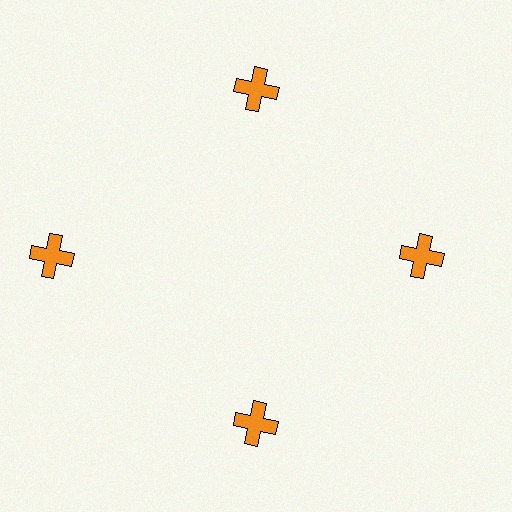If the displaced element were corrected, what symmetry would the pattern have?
It would have 4-fold rotational symmetry — the pattern would map onto itself every 90 degrees.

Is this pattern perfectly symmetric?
No. The 4 orange crosses are arranged in a ring, but one element near the 9 o'clock position is pushed outward from the center, breaking the 4-fold rotational symmetry.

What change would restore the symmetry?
The symmetry would be restored by moving it inward, back onto the ring so that all 4 crosses sit at equal angles and equal distance from the center.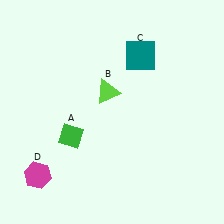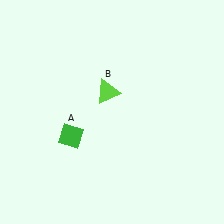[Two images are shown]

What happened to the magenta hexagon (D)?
The magenta hexagon (D) was removed in Image 2. It was in the bottom-left area of Image 1.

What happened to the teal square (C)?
The teal square (C) was removed in Image 2. It was in the top-right area of Image 1.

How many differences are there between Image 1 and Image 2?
There are 2 differences between the two images.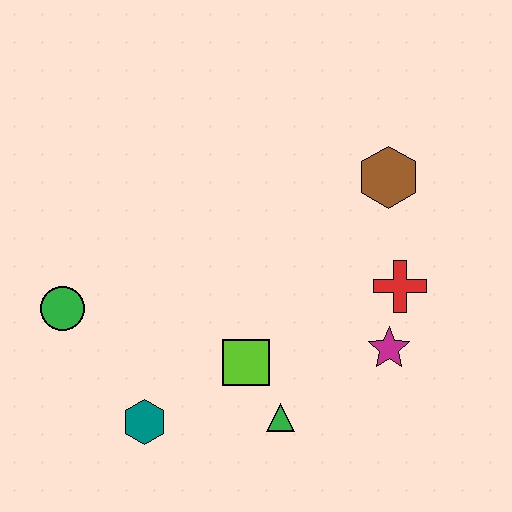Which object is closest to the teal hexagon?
The lime square is closest to the teal hexagon.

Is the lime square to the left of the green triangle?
Yes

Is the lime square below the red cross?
Yes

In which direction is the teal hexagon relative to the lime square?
The teal hexagon is to the left of the lime square.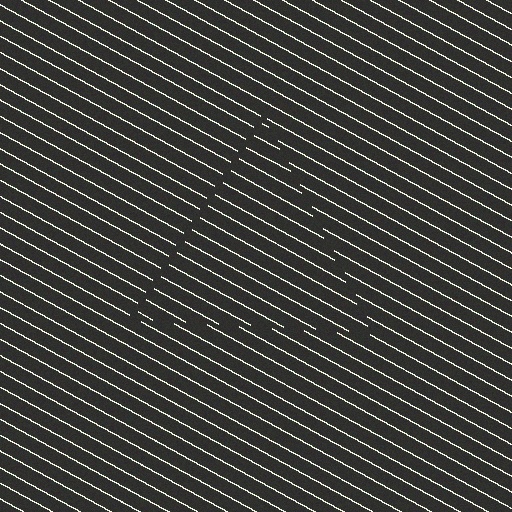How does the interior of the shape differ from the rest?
The interior of the shape contains the same grating, shifted by half a period — the contour is defined by the phase discontinuity where line-ends from the inner and outer gratings abut.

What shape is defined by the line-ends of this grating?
An illusory triangle. The interior of the shape contains the same grating, shifted by half a period — the contour is defined by the phase discontinuity where line-ends from the inner and outer gratings abut.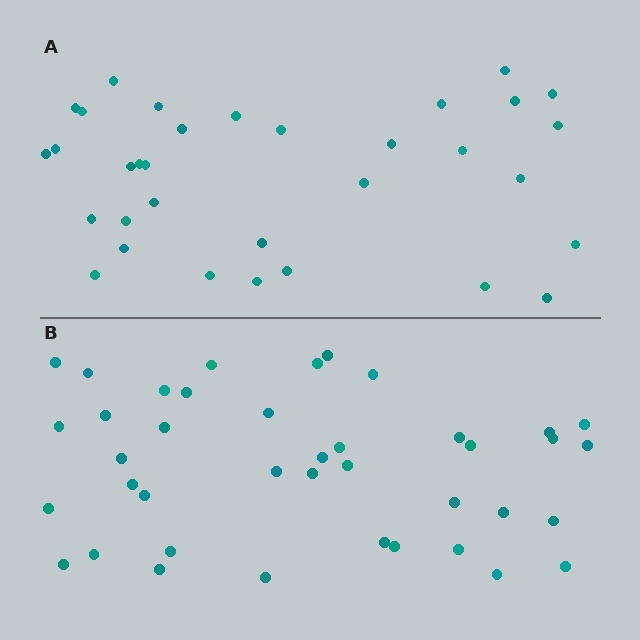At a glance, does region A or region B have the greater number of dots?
Region B (the bottom region) has more dots.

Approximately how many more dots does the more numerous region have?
Region B has roughly 8 or so more dots than region A.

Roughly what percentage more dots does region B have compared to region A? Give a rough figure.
About 20% more.